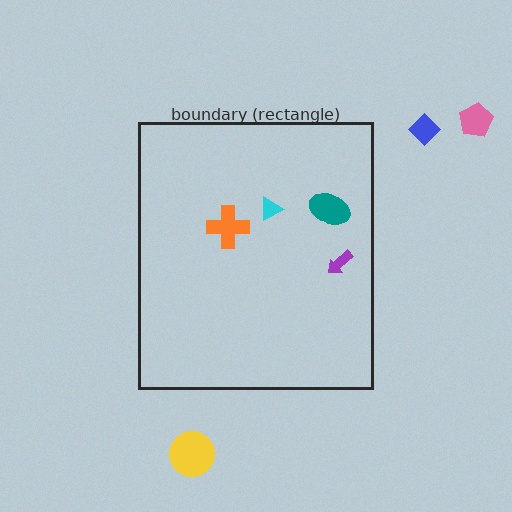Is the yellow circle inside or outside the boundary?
Outside.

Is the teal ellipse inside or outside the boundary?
Inside.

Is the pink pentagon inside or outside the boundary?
Outside.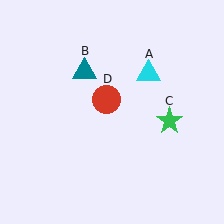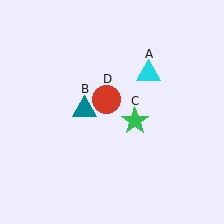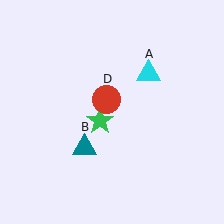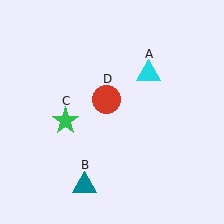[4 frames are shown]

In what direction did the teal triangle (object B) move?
The teal triangle (object B) moved down.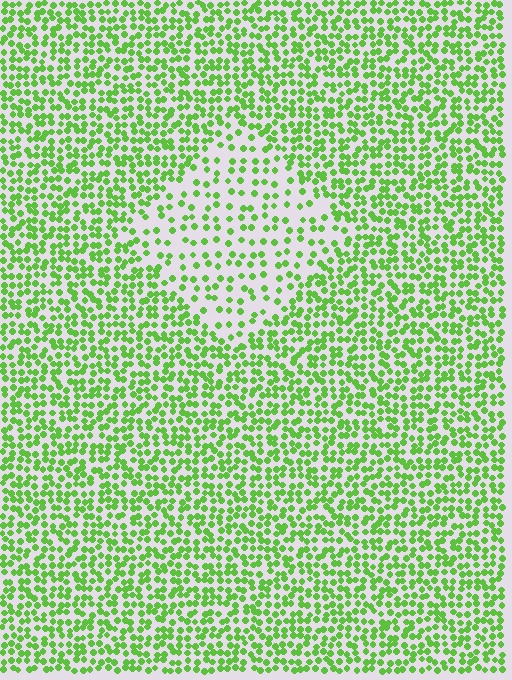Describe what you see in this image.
The image contains small lime elements arranged at two different densities. A diamond-shaped region is visible where the elements are less densely packed than the surrounding area.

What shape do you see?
I see a diamond.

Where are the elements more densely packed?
The elements are more densely packed outside the diamond boundary.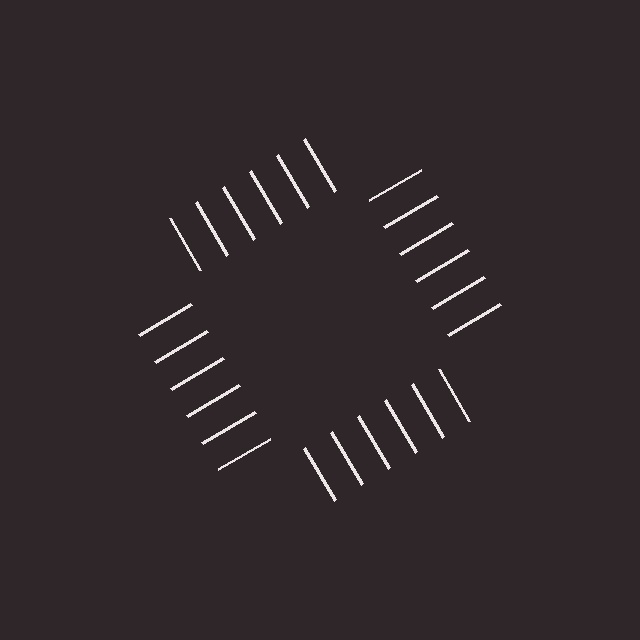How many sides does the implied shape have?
4 sides — the line-ends trace a square.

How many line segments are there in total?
24 — 6 along each of the 4 edges.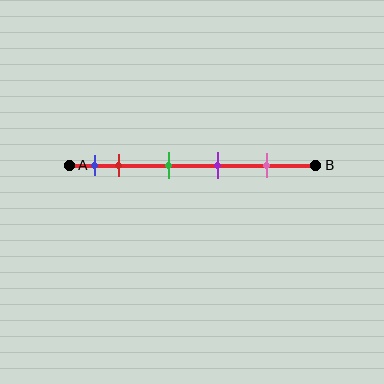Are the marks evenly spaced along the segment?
No, the marks are not evenly spaced.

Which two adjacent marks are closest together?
The blue and red marks are the closest adjacent pair.